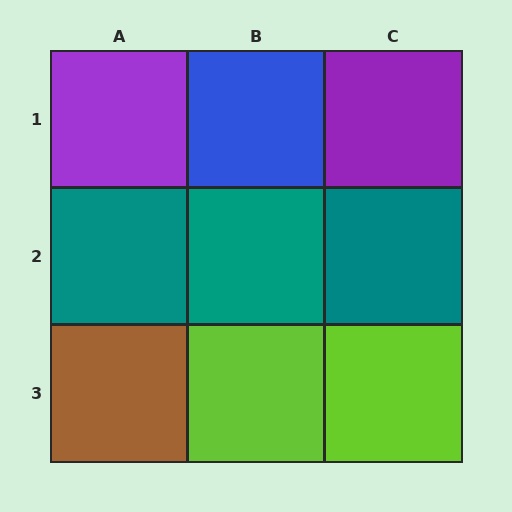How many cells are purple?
2 cells are purple.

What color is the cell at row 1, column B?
Blue.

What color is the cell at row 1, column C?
Purple.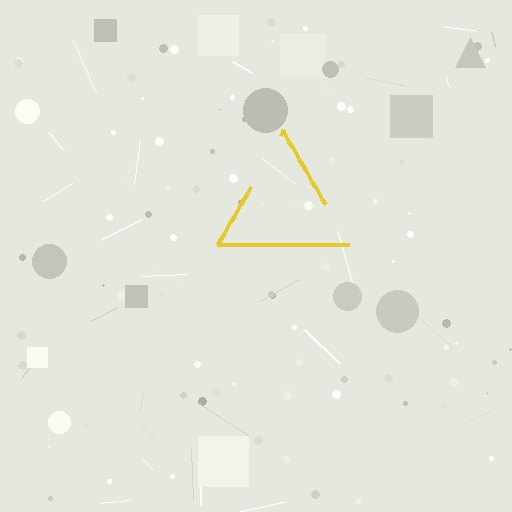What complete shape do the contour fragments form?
The contour fragments form a triangle.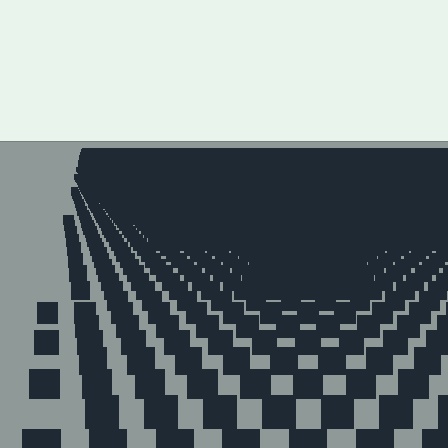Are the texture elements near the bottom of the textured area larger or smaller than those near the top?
Larger. Near the bottom, elements are closer to the viewer and appear at a bigger on-screen size.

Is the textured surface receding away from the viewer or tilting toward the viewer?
The surface is receding away from the viewer. Texture elements get smaller and denser toward the top.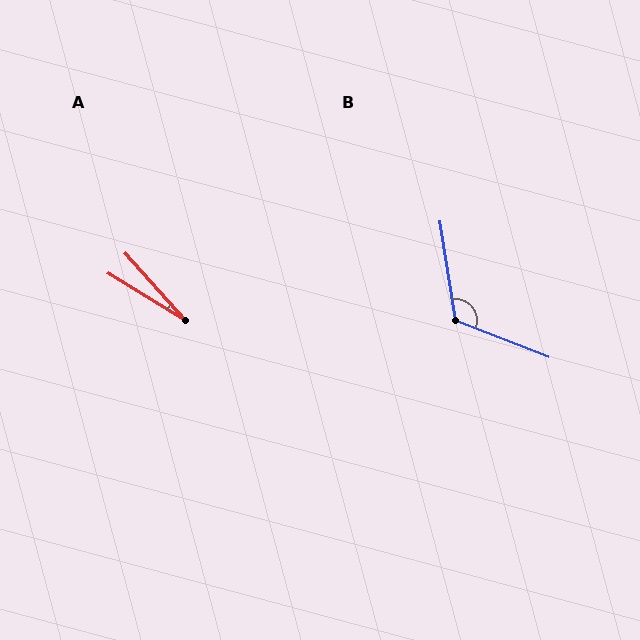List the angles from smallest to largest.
A (17°), B (120°).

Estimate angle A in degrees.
Approximately 17 degrees.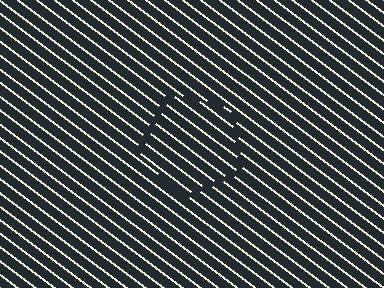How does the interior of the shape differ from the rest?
The interior of the shape contains the same grating, shifted by half a period — the contour is defined by the phase discontinuity where line-ends from the inner and outer gratings abut.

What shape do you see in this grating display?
An illusory pentagon. The interior of the shape contains the same grating, shifted by half a period — the contour is defined by the phase discontinuity where line-ends from the inner and outer gratings abut.